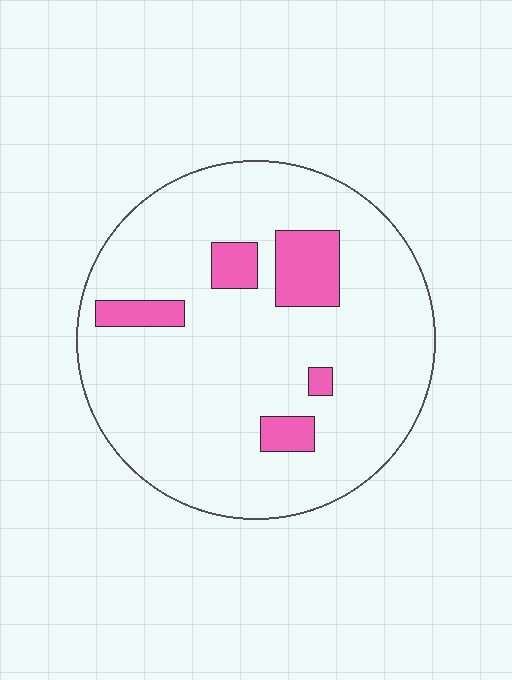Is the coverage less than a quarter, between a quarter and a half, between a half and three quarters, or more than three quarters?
Less than a quarter.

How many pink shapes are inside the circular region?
5.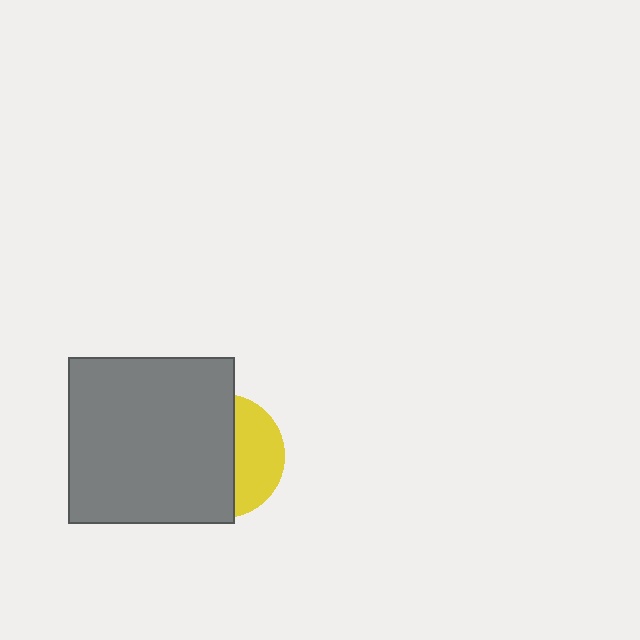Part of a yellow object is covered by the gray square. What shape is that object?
It is a circle.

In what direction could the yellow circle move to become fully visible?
The yellow circle could move right. That would shift it out from behind the gray square entirely.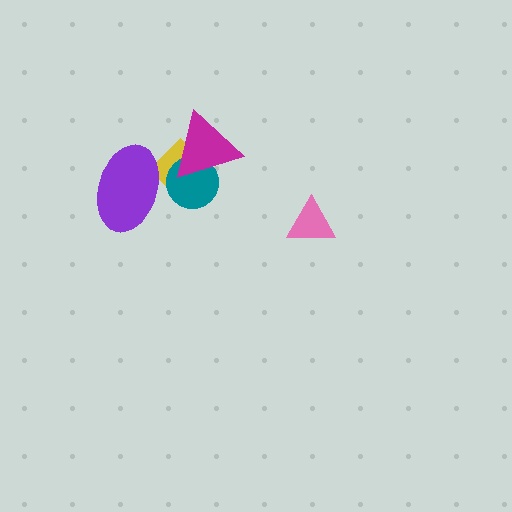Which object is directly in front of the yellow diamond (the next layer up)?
The teal circle is directly in front of the yellow diamond.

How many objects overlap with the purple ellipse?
1 object overlaps with the purple ellipse.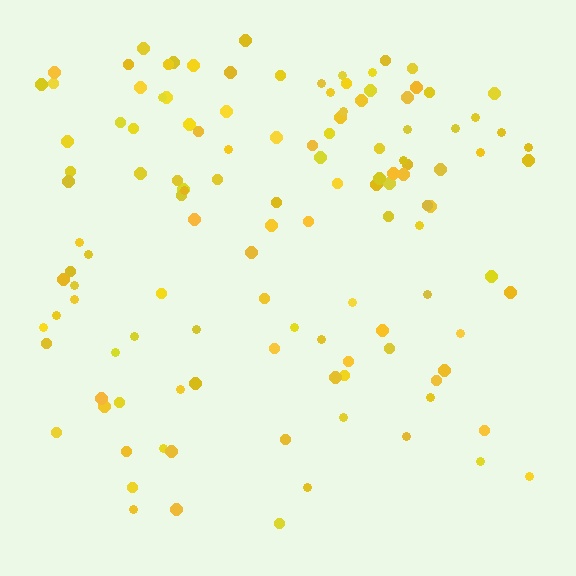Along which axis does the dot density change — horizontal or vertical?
Vertical.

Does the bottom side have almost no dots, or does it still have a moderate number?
Still a moderate number, just noticeably fewer than the top.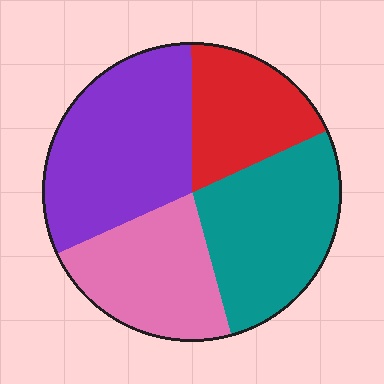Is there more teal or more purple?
Purple.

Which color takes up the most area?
Purple, at roughly 30%.